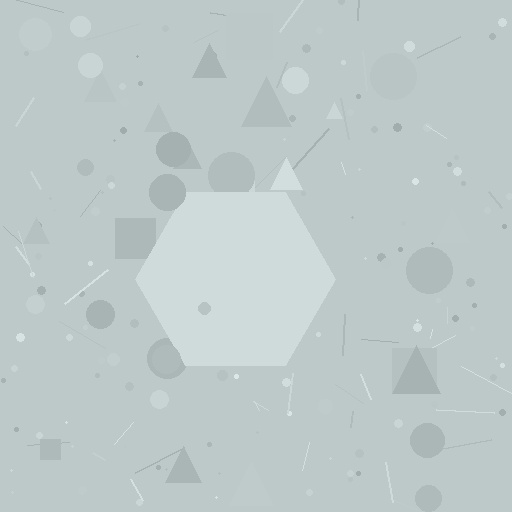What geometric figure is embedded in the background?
A hexagon is embedded in the background.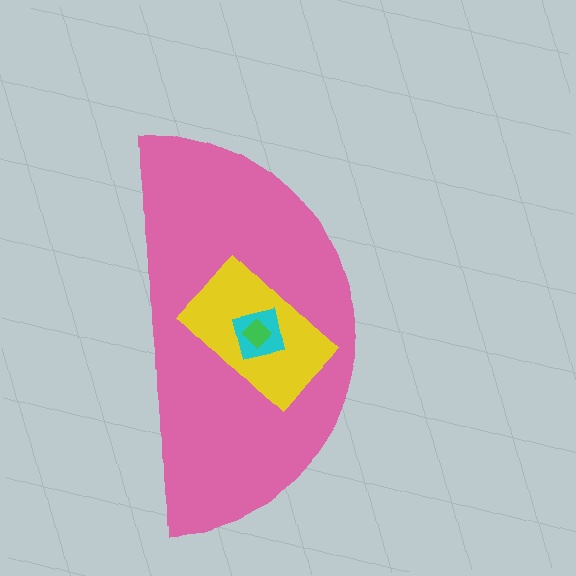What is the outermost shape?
The pink semicircle.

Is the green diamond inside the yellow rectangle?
Yes.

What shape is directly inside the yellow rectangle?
The cyan square.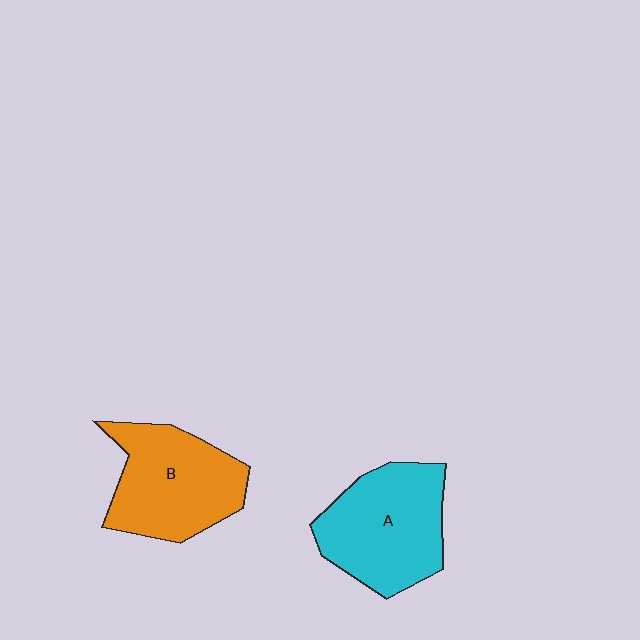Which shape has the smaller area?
Shape B (orange).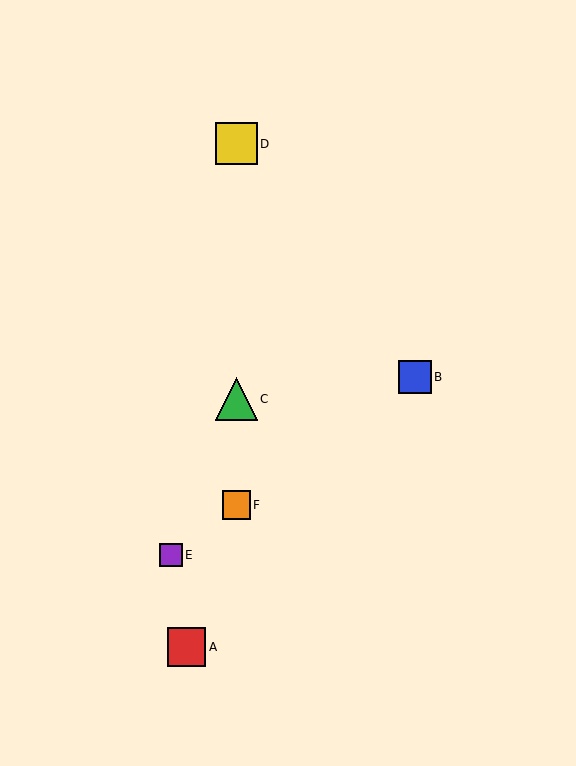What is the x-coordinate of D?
Object D is at x≈236.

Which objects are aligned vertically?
Objects C, D, F are aligned vertically.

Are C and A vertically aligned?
No, C is at x≈236 and A is at x≈186.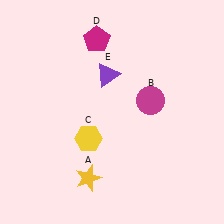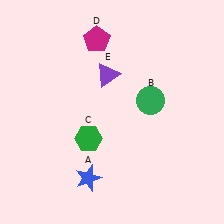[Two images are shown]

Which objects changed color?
A changed from yellow to blue. B changed from magenta to green. C changed from yellow to green.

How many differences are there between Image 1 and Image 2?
There are 3 differences between the two images.